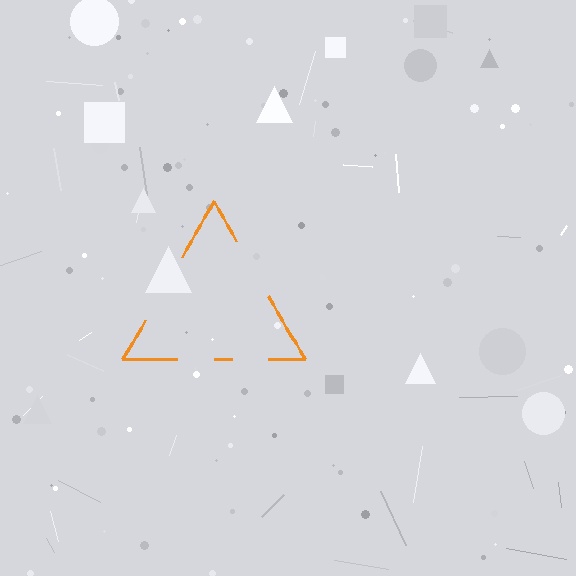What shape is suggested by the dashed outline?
The dashed outline suggests a triangle.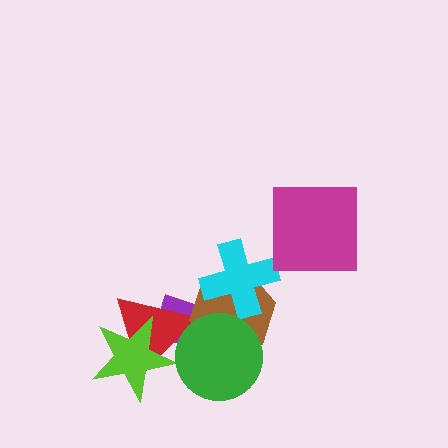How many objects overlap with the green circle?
3 objects overlap with the green circle.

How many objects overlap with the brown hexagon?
3 objects overlap with the brown hexagon.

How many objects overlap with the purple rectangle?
5 objects overlap with the purple rectangle.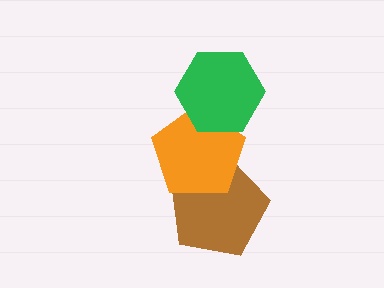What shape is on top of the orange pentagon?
The green hexagon is on top of the orange pentagon.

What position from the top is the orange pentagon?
The orange pentagon is 2nd from the top.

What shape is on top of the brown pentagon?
The orange pentagon is on top of the brown pentagon.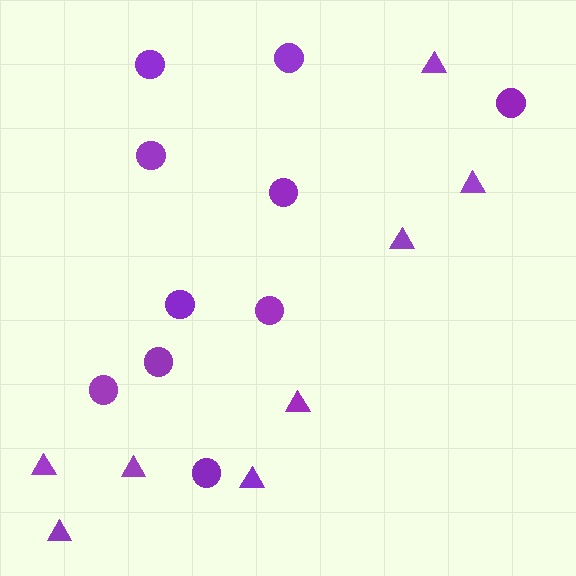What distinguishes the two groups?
There are 2 groups: one group of circles (10) and one group of triangles (8).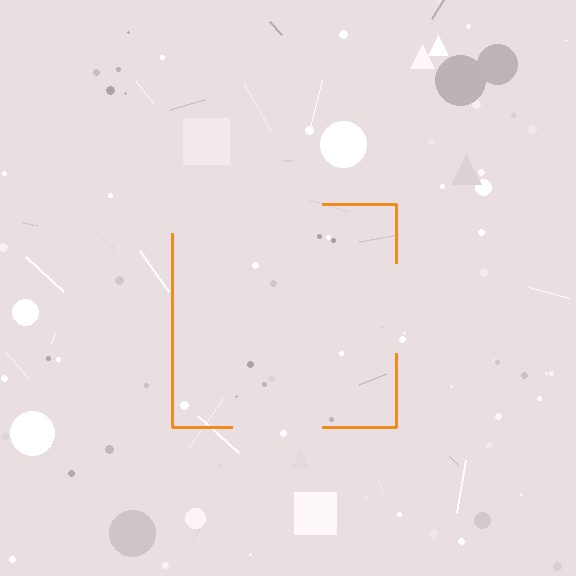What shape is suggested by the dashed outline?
The dashed outline suggests a square.